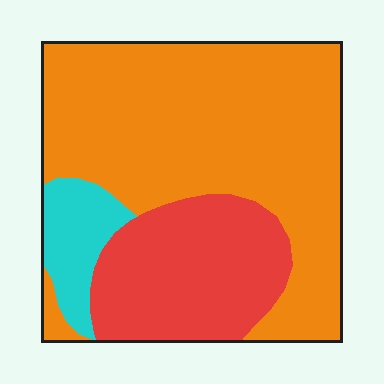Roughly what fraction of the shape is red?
Red takes up about one quarter (1/4) of the shape.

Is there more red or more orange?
Orange.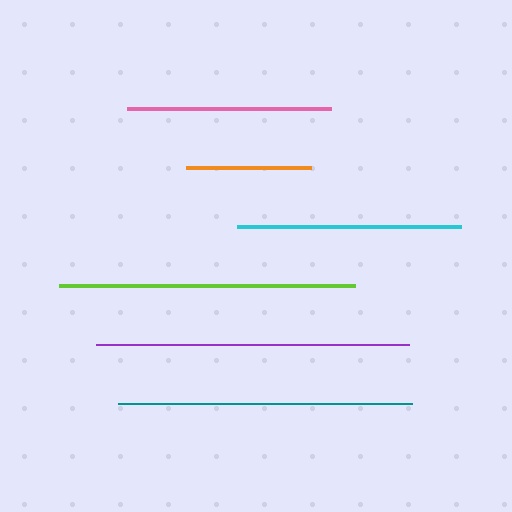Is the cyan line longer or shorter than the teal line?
The teal line is longer than the cyan line.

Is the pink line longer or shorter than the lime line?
The lime line is longer than the pink line.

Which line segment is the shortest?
The orange line is the shortest at approximately 125 pixels.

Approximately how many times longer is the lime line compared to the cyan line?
The lime line is approximately 1.3 times the length of the cyan line.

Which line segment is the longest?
The purple line is the longest at approximately 313 pixels.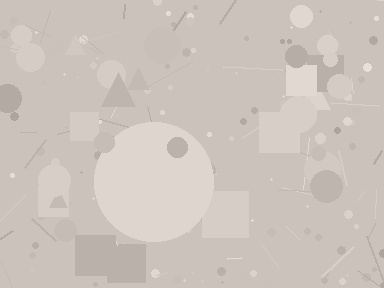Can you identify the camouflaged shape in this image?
The camouflaged shape is a circle.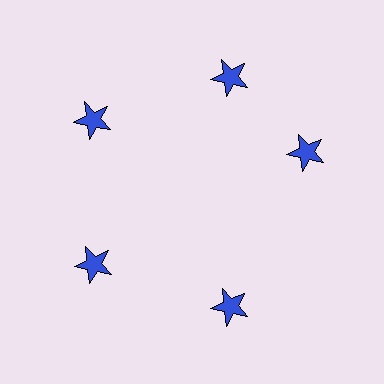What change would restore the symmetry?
The symmetry would be restored by rotating it back into even spacing with its neighbors so that all 5 stars sit at equal angles and equal distance from the center.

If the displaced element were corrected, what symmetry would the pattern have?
It would have 5-fold rotational symmetry — the pattern would map onto itself every 72 degrees.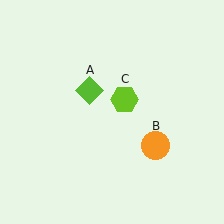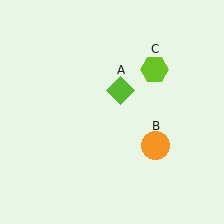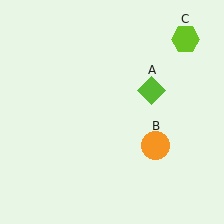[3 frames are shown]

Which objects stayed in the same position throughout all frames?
Orange circle (object B) remained stationary.